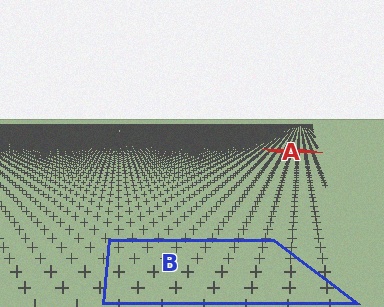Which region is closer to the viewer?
Region B is closer. The texture elements there are larger and more spread out.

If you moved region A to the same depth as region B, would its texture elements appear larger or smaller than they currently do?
They would appear larger. At a closer depth, the same texture elements are projected at a bigger on-screen size.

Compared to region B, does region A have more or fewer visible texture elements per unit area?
Region A has more texture elements per unit area — they are packed more densely because it is farther away.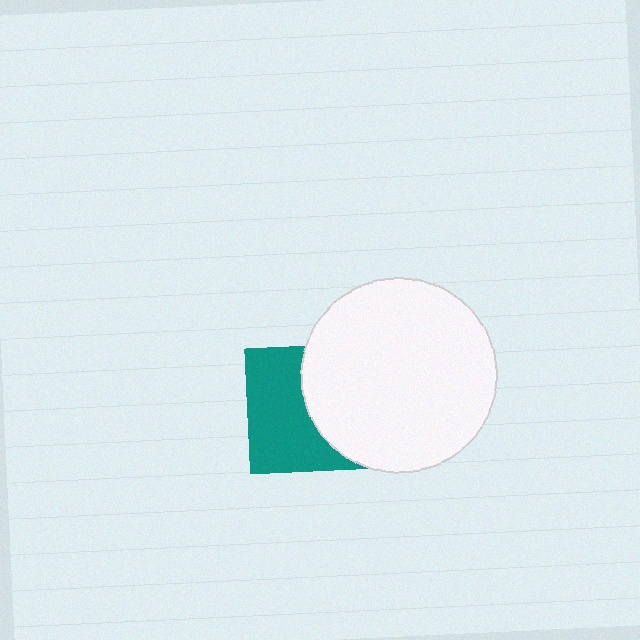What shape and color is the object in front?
The object in front is a white circle.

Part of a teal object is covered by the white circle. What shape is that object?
It is a square.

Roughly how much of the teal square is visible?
About half of it is visible (roughly 54%).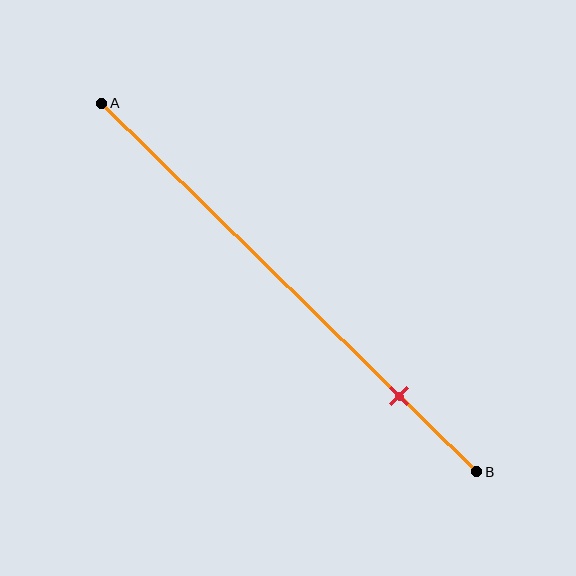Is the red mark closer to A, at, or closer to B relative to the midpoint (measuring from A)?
The red mark is closer to point B than the midpoint of segment AB.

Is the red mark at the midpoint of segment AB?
No, the mark is at about 80% from A, not at the 50% midpoint.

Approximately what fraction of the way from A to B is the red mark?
The red mark is approximately 80% of the way from A to B.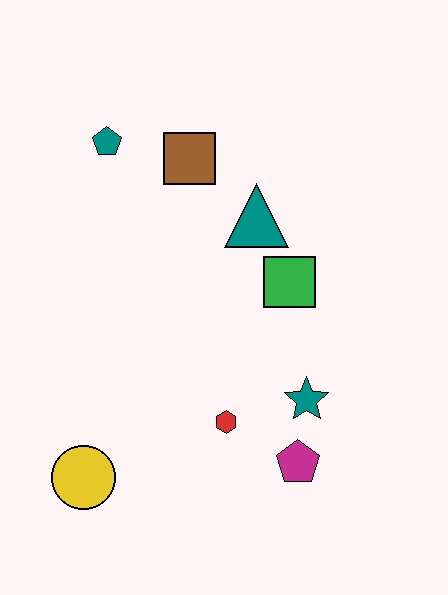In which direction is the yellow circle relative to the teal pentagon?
The yellow circle is below the teal pentagon.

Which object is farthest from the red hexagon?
The teal pentagon is farthest from the red hexagon.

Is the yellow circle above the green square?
No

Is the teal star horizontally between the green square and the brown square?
No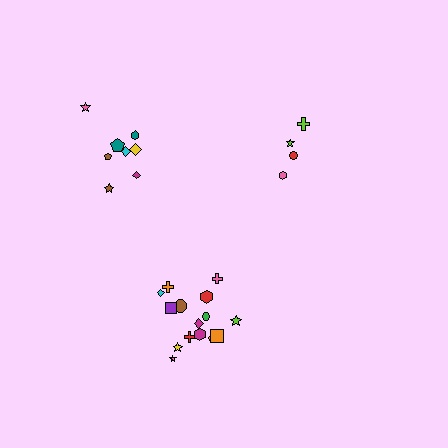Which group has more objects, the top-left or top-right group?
The top-left group.